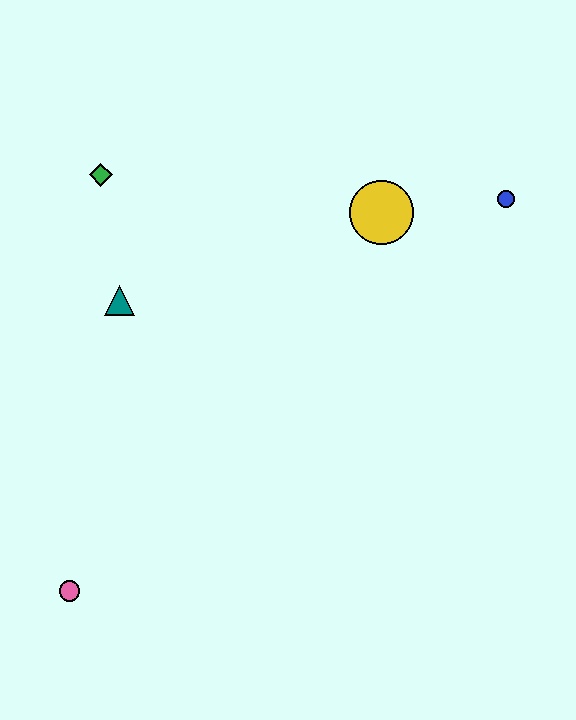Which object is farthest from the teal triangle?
The blue circle is farthest from the teal triangle.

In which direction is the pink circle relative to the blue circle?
The pink circle is to the left of the blue circle.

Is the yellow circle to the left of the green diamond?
No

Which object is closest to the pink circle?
The teal triangle is closest to the pink circle.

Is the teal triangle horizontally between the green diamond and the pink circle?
No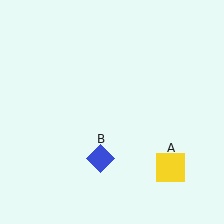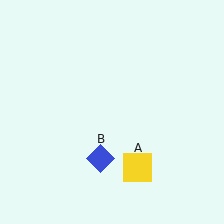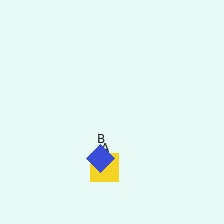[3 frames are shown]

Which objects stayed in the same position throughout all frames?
Blue diamond (object B) remained stationary.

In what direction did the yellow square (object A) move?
The yellow square (object A) moved left.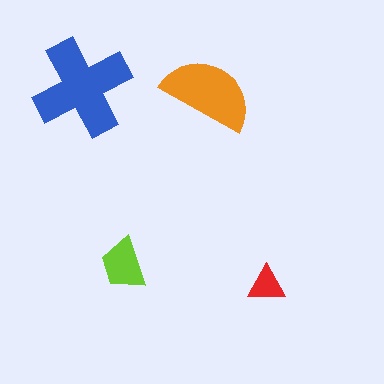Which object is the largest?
The blue cross.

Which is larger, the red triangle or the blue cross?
The blue cross.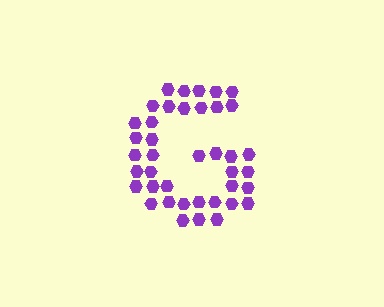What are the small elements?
The small elements are hexagons.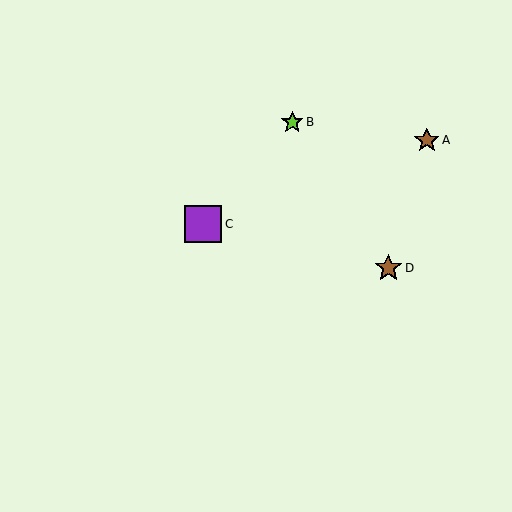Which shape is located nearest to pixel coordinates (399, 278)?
The brown star (labeled D) at (388, 268) is nearest to that location.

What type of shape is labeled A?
Shape A is a brown star.